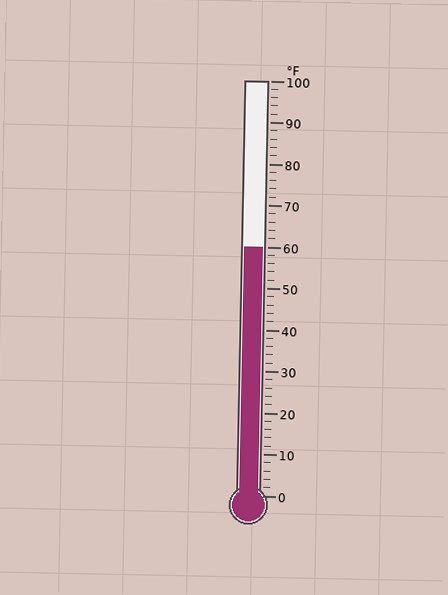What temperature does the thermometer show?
The thermometer shows approximately 60°F.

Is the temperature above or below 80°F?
The temperature is below 80°F.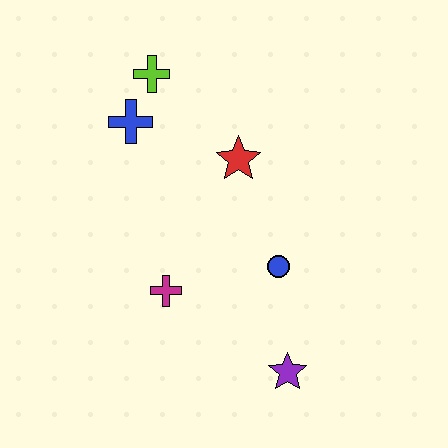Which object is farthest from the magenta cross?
The lime cross is farthest from the magenta cross.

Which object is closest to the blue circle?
The purple star is closest to the blue circle.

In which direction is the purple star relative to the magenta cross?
The purple star is to the right of the magenta cross.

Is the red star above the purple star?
Yes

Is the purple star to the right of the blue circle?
Yes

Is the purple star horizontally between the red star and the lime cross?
No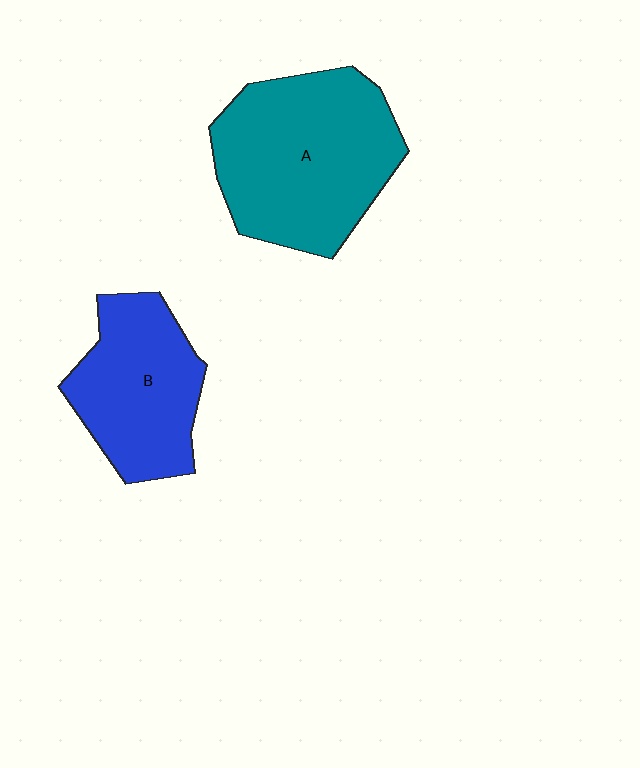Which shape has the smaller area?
Shape B (blue).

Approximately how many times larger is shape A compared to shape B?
Approximately 1.4 times.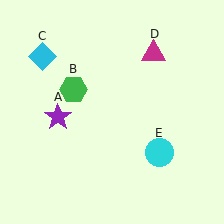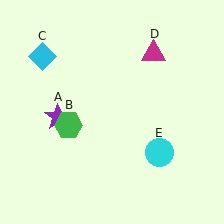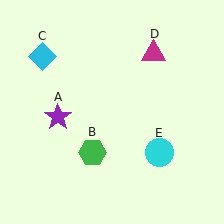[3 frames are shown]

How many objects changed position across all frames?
1 object changed position: green hexagon (object B).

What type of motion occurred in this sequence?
The green hexagon (object B) rotated counterclockwise around the center of the scene.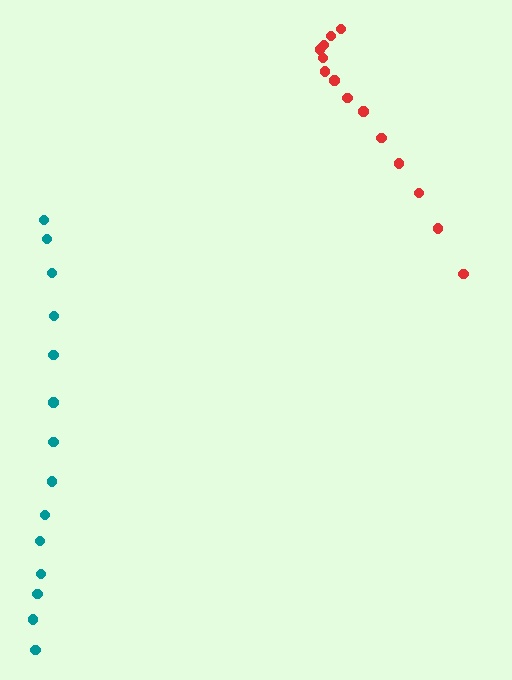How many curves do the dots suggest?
There are 2 distinct paths.